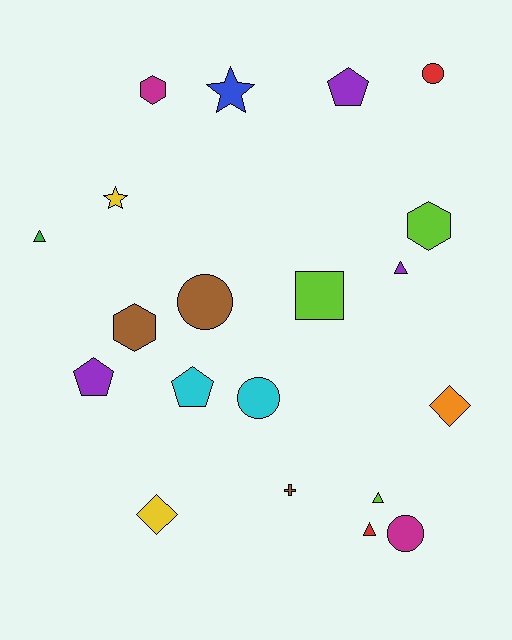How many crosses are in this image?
There is 1 cross.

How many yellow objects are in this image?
There are 2 yellow objects.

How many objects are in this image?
There are 20 objects.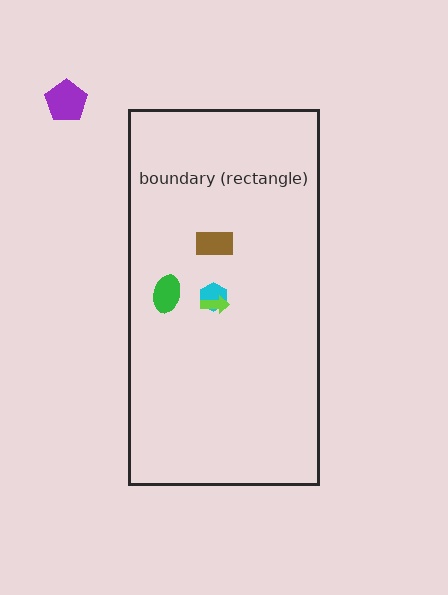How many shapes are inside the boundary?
4 inside, 1 outside.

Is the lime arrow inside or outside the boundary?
Inside.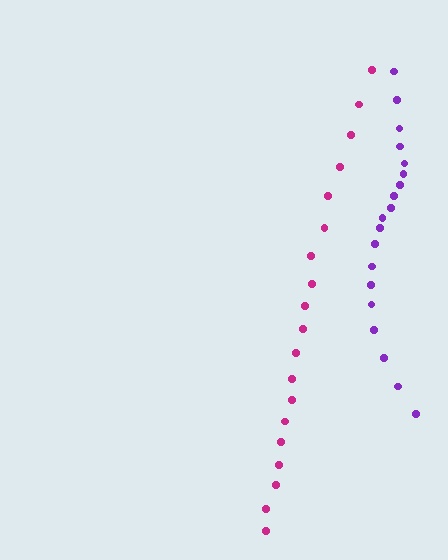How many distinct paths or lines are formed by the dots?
There are 2 distinct paths.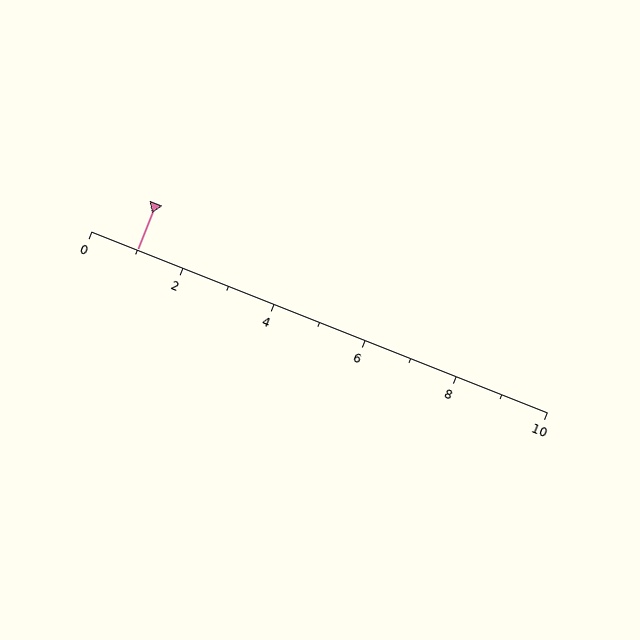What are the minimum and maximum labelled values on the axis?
The axis runs from 0 to 10.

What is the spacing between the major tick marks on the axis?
The major ticks are spaced 2 apart.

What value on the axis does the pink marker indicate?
The marker indicates approximately 1.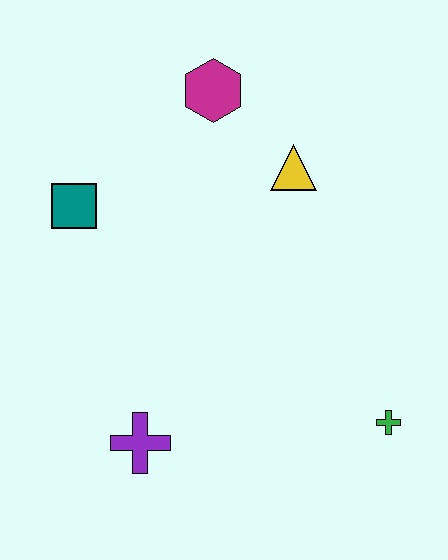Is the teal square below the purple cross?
No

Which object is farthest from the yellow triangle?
The purple cross is farthest from the yellow triangle.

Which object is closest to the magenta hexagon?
The yellow triangle is closest to the magenta hexagon.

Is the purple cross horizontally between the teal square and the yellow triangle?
Yes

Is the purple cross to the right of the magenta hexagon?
No